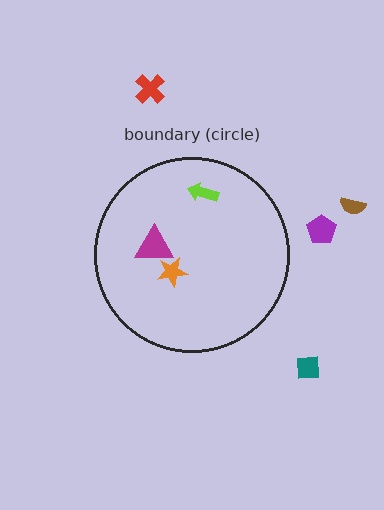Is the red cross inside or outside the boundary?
Outside.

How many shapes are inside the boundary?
3 inside, 4 outside.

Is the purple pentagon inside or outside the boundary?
Outside.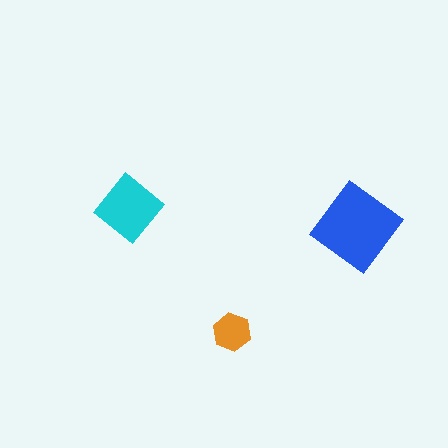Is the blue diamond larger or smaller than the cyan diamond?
Larger.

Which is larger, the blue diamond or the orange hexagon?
The blue diamond.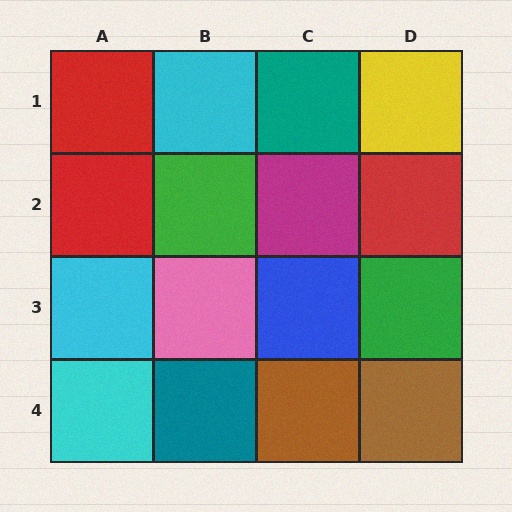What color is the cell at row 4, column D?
Brown.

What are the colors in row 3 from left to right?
Cyan, pink, blue, green.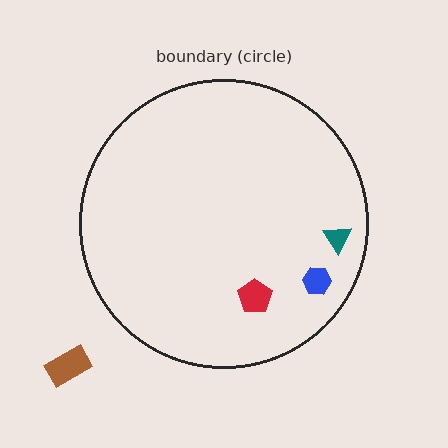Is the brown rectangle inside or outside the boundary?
Outside.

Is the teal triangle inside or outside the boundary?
Inside.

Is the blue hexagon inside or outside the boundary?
Inside.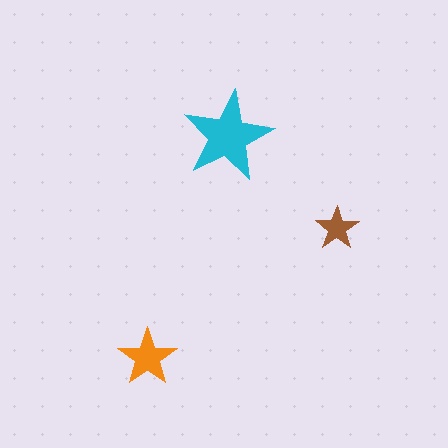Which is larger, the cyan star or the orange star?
The cyan one.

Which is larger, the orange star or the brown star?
The orange one.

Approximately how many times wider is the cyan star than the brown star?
About 2 times wider.